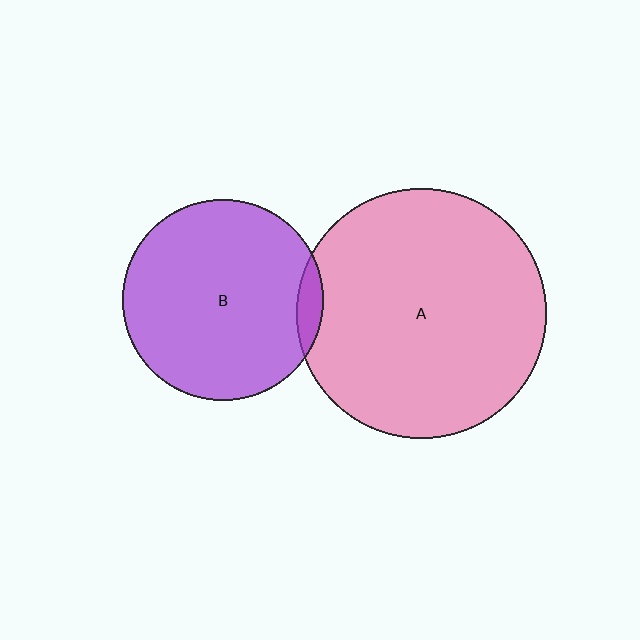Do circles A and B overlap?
Yes.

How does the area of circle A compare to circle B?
Approximately 1.6 times.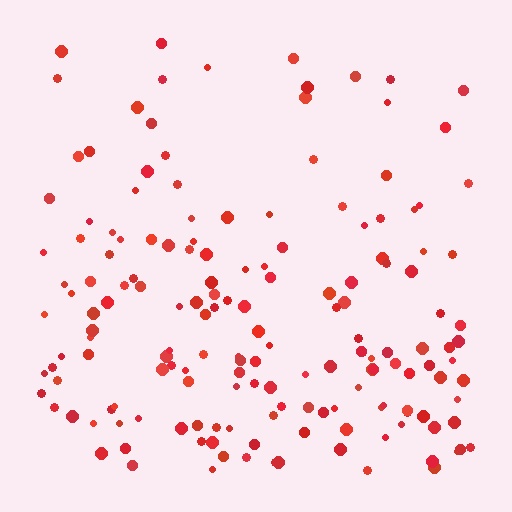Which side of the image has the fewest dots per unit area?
The top.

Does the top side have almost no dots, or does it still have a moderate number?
Still a moderate number, just noticeably fewer than the bottom.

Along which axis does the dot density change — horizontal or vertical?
Vertical.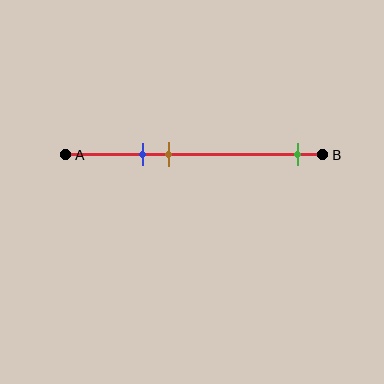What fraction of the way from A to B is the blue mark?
The blue mark is approximately 30% (0.3) of the way from A to B.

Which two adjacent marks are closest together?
The blue and brown marks are the closest adjacent pair.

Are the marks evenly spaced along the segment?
No, the marks are not evenly spaced.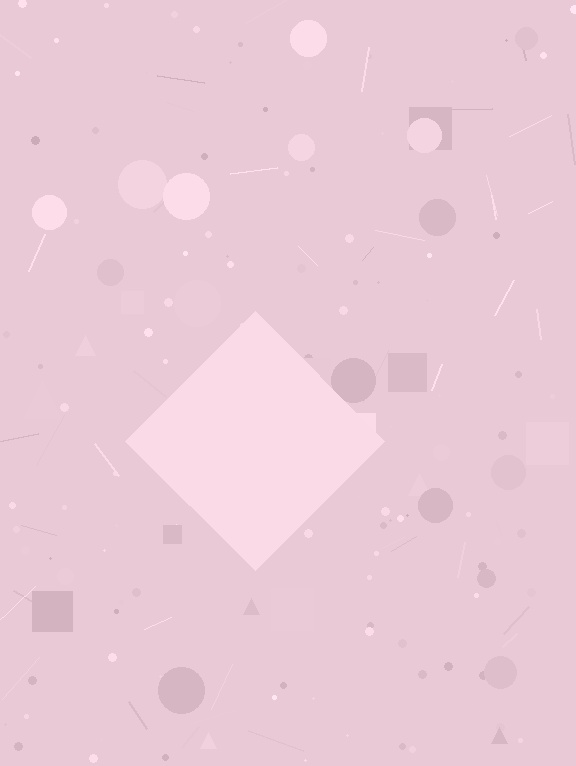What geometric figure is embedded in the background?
A diamond is embedded in the background.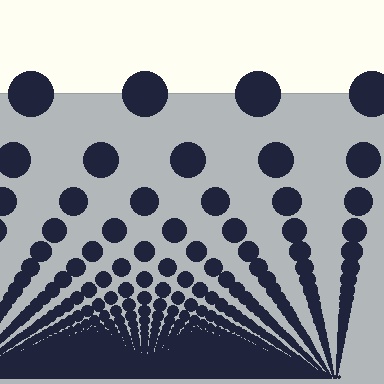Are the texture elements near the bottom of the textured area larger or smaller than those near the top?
Smaller. The gradient is inverted — elements near the bottom are smaller and denser.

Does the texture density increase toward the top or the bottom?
Density increases toward the bottom.